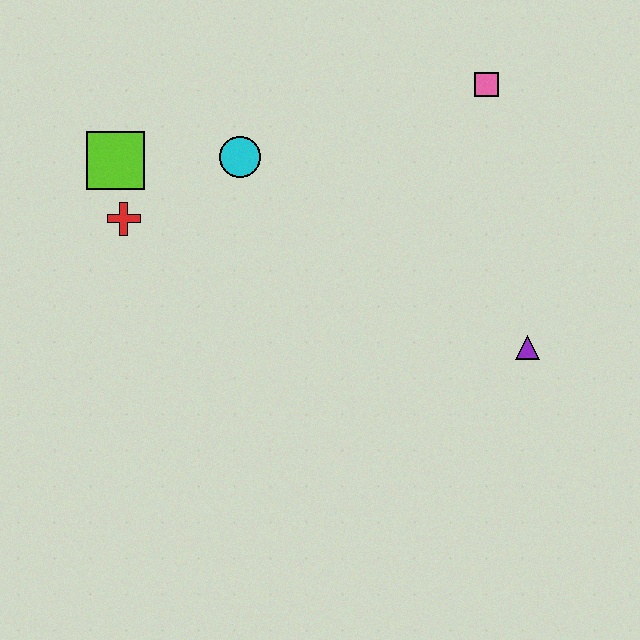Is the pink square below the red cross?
No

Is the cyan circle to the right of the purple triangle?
No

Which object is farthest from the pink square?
The red cross is farthest from the pink square.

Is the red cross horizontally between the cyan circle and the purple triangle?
No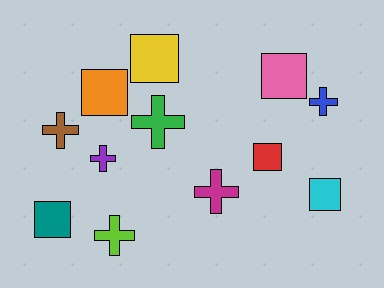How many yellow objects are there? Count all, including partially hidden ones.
There is 1 yellow object.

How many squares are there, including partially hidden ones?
There are 6 squares.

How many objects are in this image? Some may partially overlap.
There are 12 objects.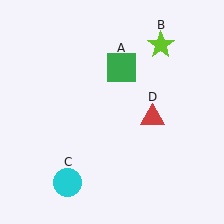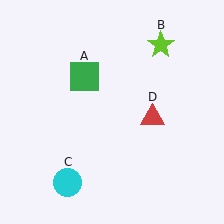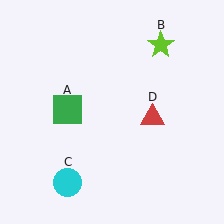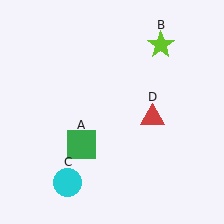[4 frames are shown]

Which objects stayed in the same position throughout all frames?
Lime star (object B) and cyan circle (object C) and red triangle (object D) remained stationary.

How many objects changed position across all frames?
1 object changed position: green square (object A).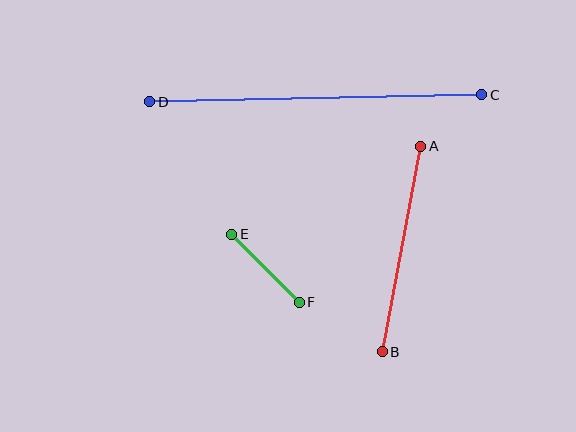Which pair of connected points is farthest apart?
Points C and D are farthest apart.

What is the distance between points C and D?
The distance is approximately 332 pixels.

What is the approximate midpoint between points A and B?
The midpoint is at approximately (402, 249) pixels.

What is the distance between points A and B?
The distance is approximately 209 pixels.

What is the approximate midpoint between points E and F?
The midpoint is at approximately (265, 268) pixels.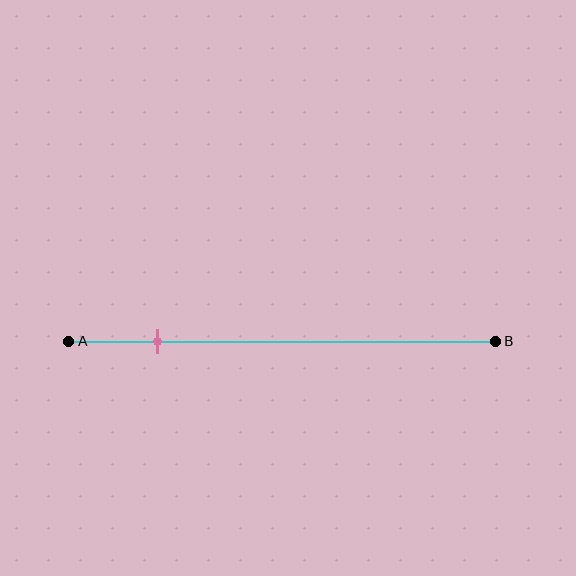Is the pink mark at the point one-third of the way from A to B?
No, the mark is at about 20% from A, not at the 33% one-third point.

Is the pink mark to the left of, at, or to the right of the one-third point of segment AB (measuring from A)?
The pink mark is to the left of the one-third point of segment AB.